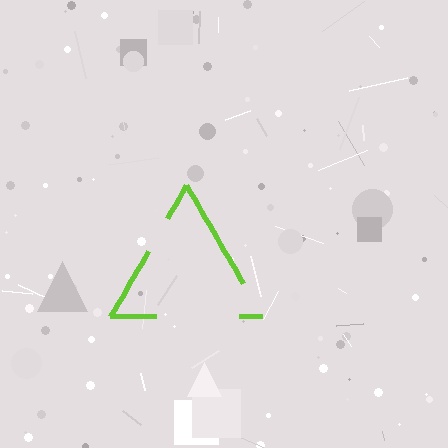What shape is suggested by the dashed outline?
The dashed outline suggests a triangle.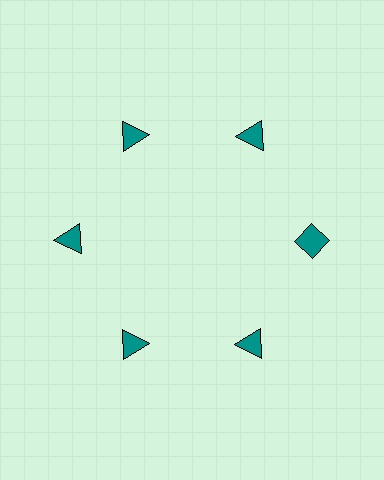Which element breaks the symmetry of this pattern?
The teal diamond at roughly the 3 o'clock position breaks the symmetry. All other shapes are teal triangles.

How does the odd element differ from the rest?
It has a different shape: diamond instead of triangle.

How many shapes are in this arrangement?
There are 6 shapes arranged in a ring pattern.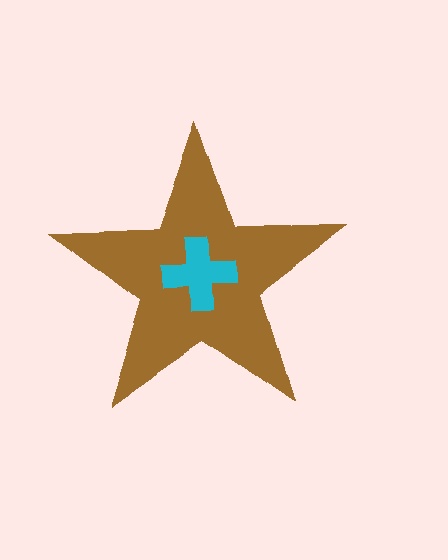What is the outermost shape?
The brown star.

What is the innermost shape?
The cyan cross.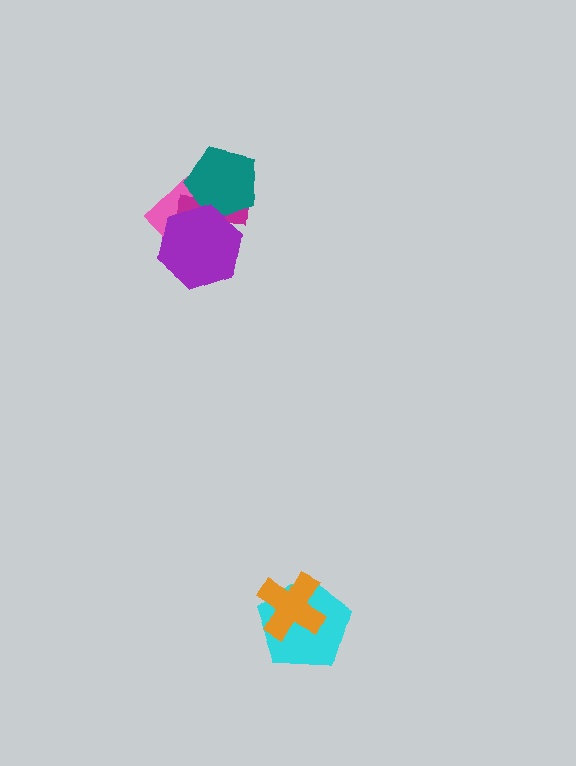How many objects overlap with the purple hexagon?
3 objects overlap with the purple hexagon.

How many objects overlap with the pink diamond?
3 objects overlap with the pink diamond.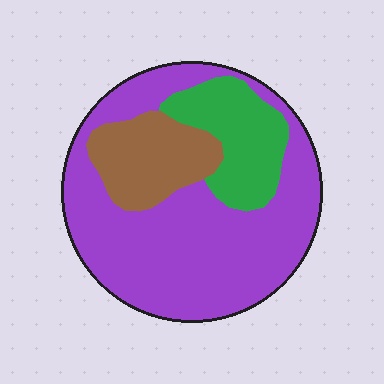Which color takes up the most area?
Purple, at roughly 65%.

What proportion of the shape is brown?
Brown covers 17% of the shape.